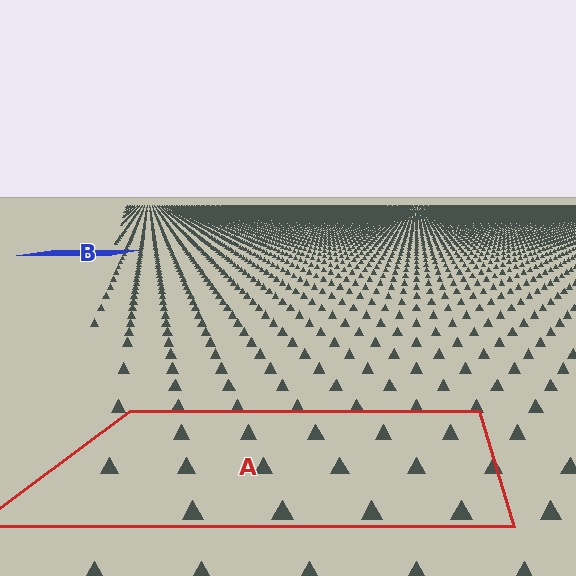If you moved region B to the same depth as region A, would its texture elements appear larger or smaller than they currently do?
They would appear larger. At a closer depth, the same texture elements are projected at a bigger on-screen size.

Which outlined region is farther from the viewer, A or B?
Region B is farther from the viewer — the texture elements inside it appear smaller and more densely packed.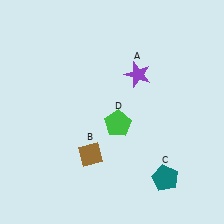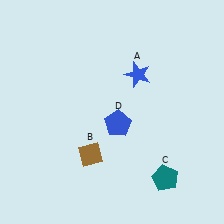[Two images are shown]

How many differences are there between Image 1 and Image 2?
There are 2 differences between the two images.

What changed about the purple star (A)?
In Image 1, A is purple. In Image 2, it changed to blue.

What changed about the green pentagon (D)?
In Image 1, D is green. In Image 2, it changed to blue.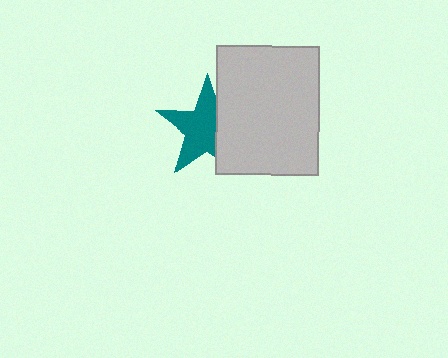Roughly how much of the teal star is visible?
Most of it is visible (roughly 67%).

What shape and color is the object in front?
The object in front is a light gray rectangle.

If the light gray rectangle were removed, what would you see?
You would see the complete teal star.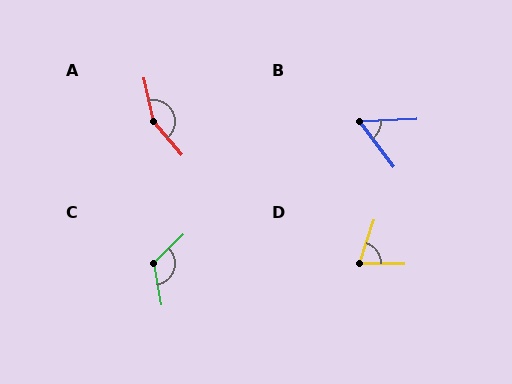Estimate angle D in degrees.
Approximately 71 degrees.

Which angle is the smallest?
B, at approximately 56 degrees.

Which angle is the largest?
A, at approximately 152 degrees.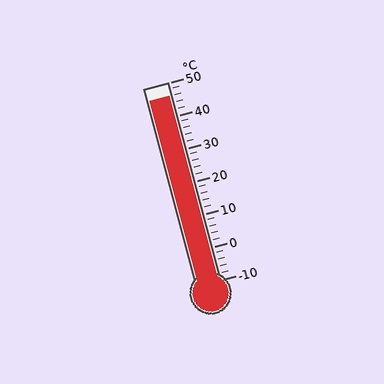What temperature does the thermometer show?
The thermometer shows approximately 46°C.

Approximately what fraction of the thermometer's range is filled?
The thermometer is filled to approximately 95% of its range.